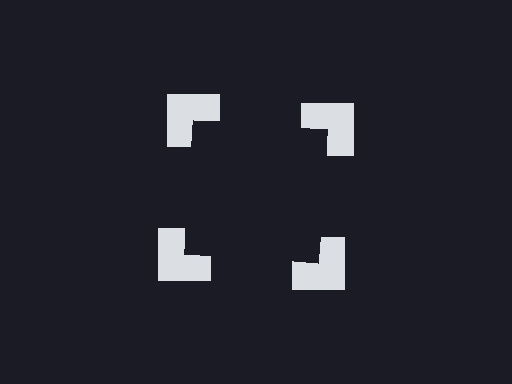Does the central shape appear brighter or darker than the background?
It typically appears slightly darker than the background, even though no actual brightness change is drawn.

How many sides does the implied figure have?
4 sides.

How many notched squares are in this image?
There are 4 — one at each vertex of the illusory square.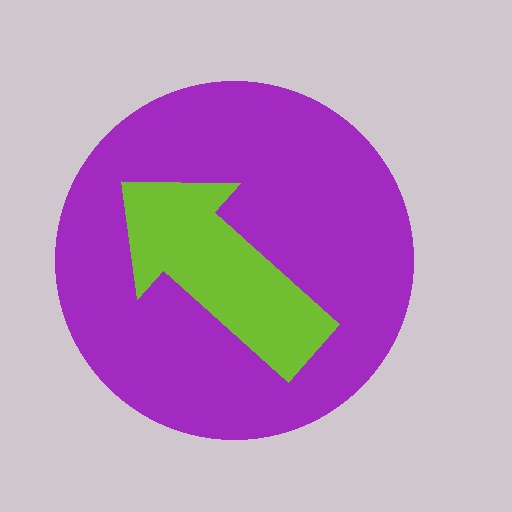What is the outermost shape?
The purple circle.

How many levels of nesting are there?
2.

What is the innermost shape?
The lime arrow.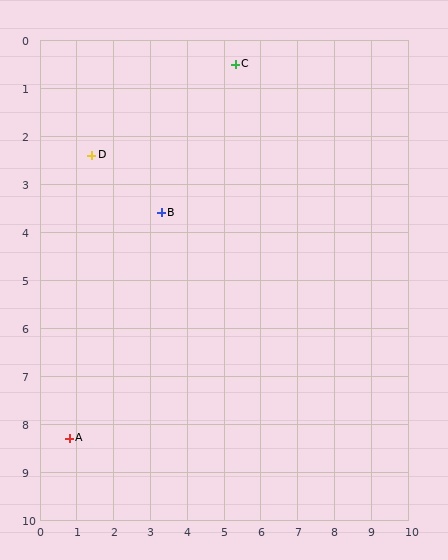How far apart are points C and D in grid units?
Points C and D are about 4.3 grid units apart.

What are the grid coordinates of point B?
Point B is at approximately (3.3, 3.6).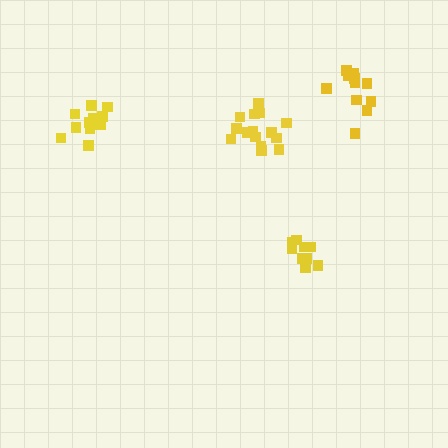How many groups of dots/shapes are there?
There are 4 groups.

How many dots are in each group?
Group 1: 11 dots, Group 2: 9 dots, Group 3: 15 dots, Group 4: 11 dots (46 total).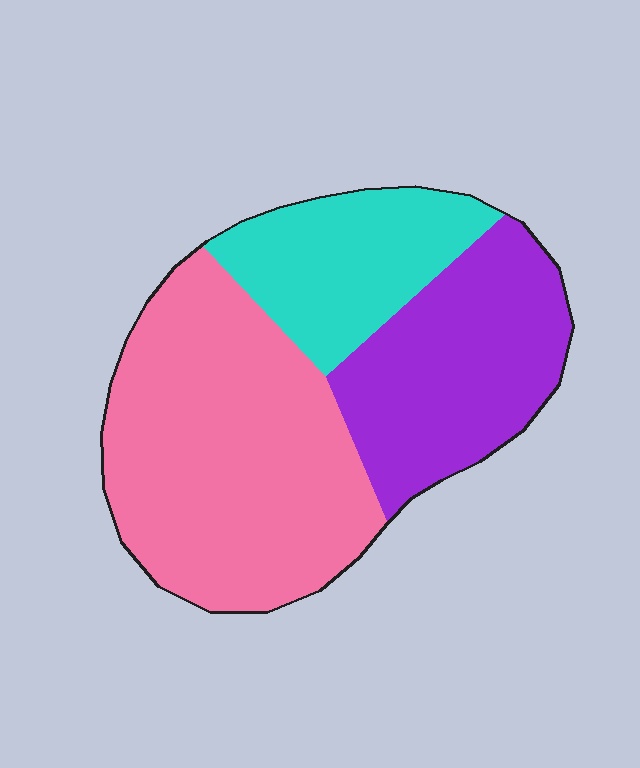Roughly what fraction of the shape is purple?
Purple covers roughly 30% of the shape.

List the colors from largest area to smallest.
From largest to smallest: pink, purple, cyan.